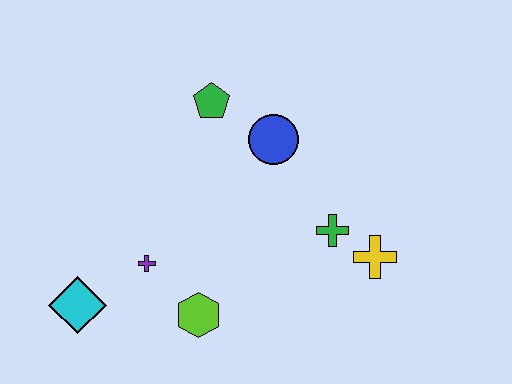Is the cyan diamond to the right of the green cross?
No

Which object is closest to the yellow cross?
The green cross is closest to the yellow cross.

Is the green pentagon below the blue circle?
No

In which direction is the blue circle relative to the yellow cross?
The blue circle is above the yellow cross.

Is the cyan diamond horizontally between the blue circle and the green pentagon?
No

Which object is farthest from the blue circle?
The cyan diamond is farthest from the blue circle.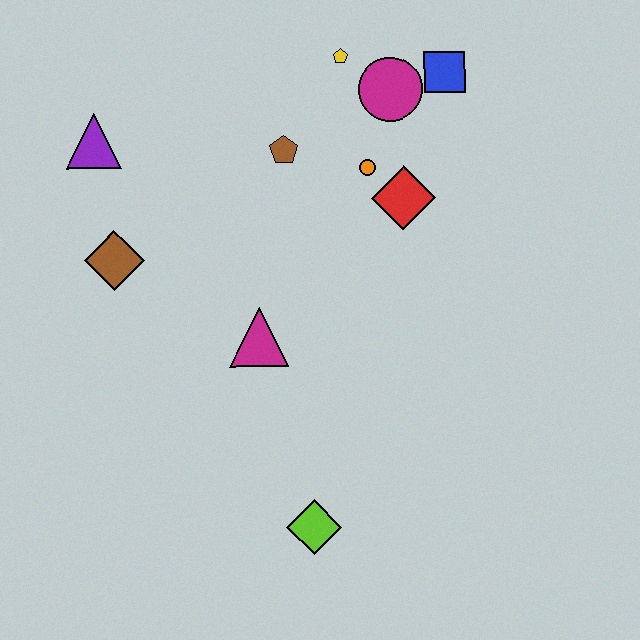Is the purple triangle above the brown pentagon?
Yes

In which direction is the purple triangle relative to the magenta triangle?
The purple triangle is above the magenta triangle.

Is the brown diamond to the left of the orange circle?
Yes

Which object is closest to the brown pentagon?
The orange circle is closest to the brown pentagon.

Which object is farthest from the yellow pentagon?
The lime diamond is farthest from the yellow pentagon.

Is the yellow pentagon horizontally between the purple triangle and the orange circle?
Yes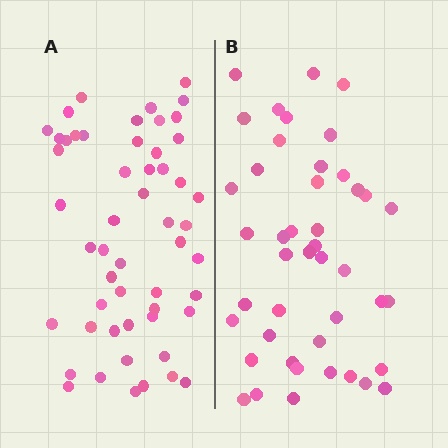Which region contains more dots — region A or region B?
Region A (the left region) has more dots.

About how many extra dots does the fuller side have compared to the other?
Region A has roughly 8 or so more dots than region B.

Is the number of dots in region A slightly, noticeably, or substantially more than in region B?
Region A has only slightly more — the two regions are fairly close. The ratio is roughly 1.2 to 1.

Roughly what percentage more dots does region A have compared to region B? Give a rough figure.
About 20% more.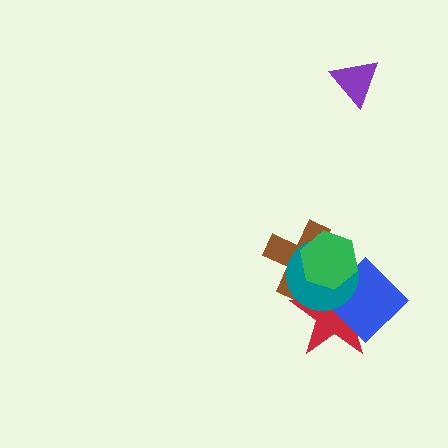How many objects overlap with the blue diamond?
4 objects overlap with the blue diamond.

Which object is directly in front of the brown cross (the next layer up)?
The red star is directly in front of the brown cross.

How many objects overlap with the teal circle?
4 objects overlap with the teal circle.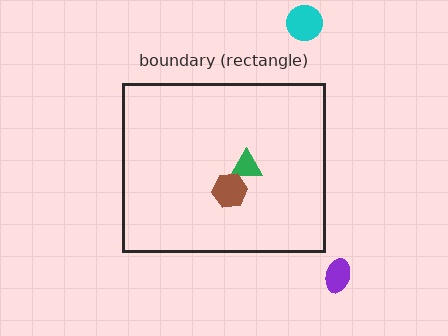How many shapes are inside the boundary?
2 inside, 2 outside.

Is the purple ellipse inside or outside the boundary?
Outside.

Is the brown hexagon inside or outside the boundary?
Inside.